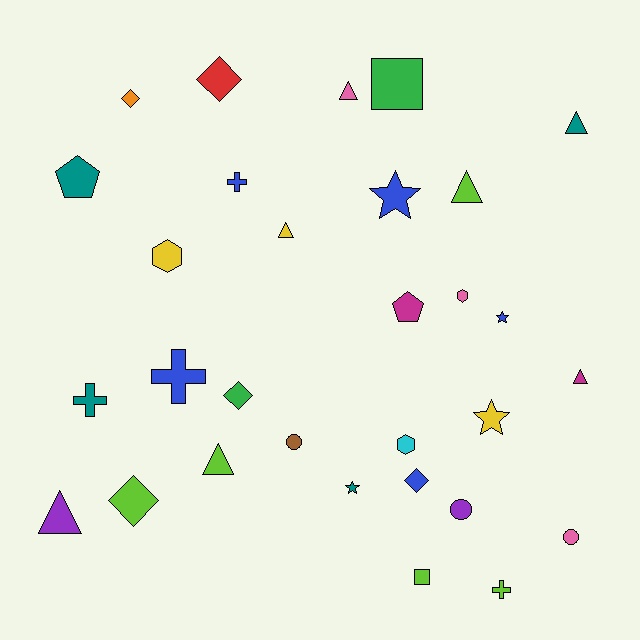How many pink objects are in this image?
There are 3 pink objects.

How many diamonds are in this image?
There are 5 diamonds.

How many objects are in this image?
There are 30 objects.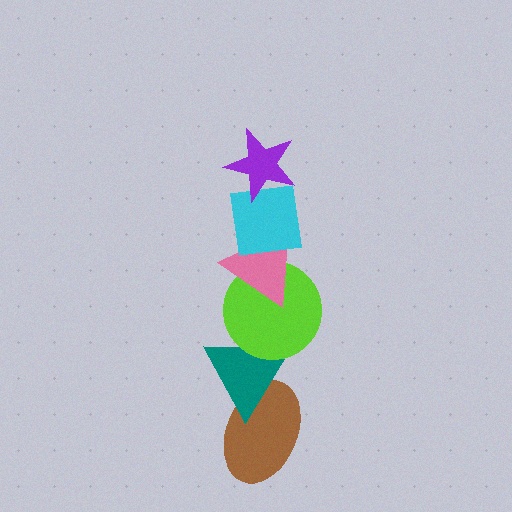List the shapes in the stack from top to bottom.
From top to bottom: the purple star, the cyan square, the pink triangle, the lime circle, the teal triangle, the brown ellipse.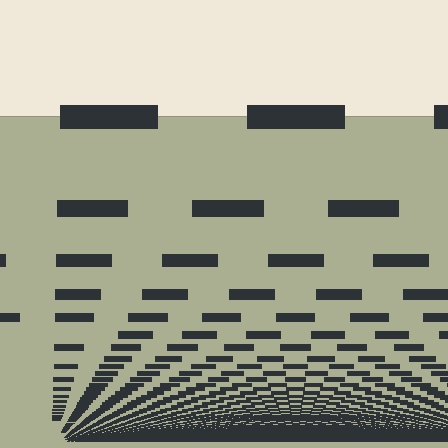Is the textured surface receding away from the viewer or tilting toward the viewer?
The surface appears to tilt toward the viewer. Texture elements get larger and sparser toward the top.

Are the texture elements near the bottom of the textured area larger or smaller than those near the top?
Smaller. The gradient is inverted — elements near the bottom are smaller and denser.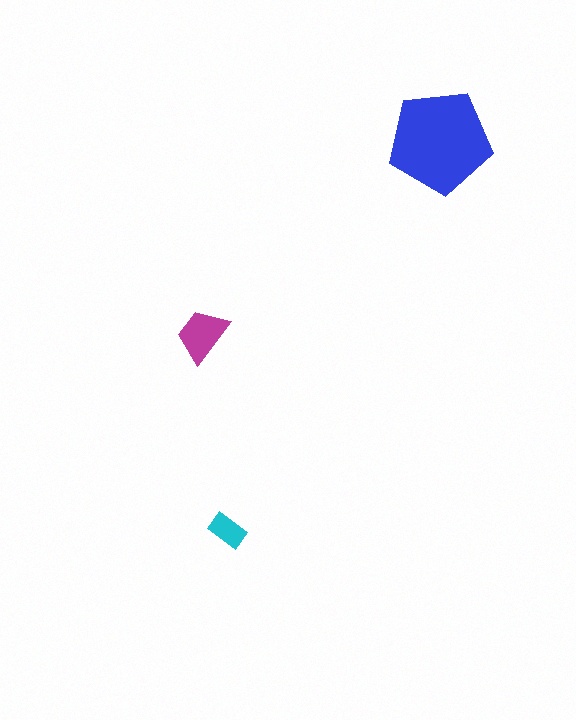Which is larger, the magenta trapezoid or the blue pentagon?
The blue pentagon.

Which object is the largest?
The blue pentagon.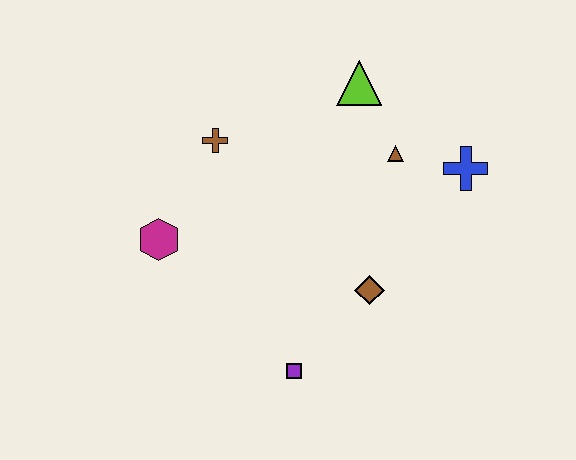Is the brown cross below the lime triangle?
Yes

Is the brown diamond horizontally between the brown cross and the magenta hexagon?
No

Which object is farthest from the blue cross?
The magenta hexagon is farthest from the blue cross.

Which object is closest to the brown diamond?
The purple square is closest to the brown diamond.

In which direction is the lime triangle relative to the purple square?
The lime triangle is above the purple square.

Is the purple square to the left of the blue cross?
Yes